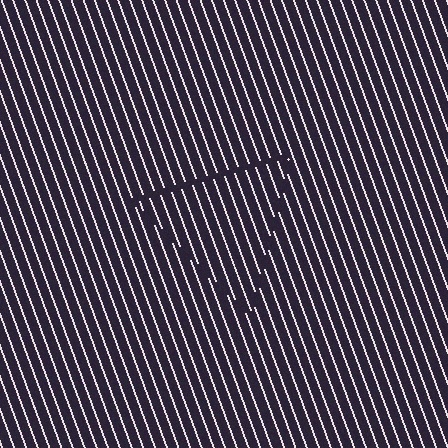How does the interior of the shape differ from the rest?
The interior of the shape contains the same grating, shifted by half a period — the contour is defined by the phase discontinuity where line-ends from the inner and outer gratings abut.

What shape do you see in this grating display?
An illusory triangle. The interior of the shape contains the same grating, shifted by half a period — the contour is defined by the phase discontinuity where line-ends from the inner and outer gratings abut.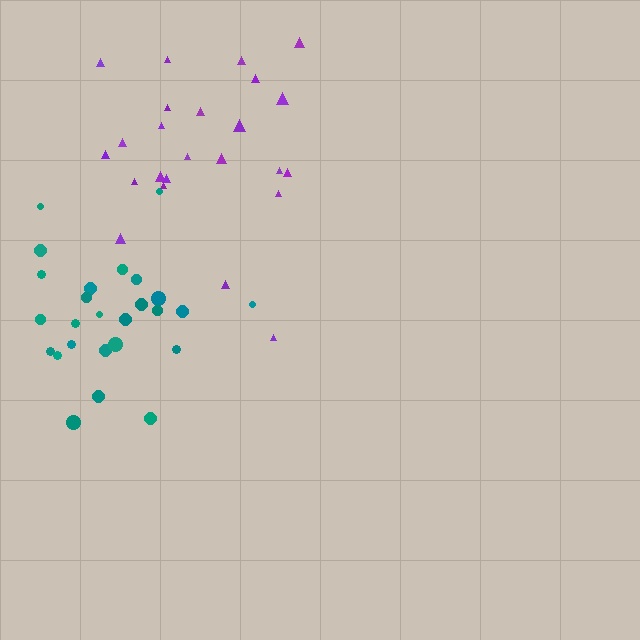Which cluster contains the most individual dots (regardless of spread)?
Teal (26).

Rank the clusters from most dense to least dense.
teal, purple.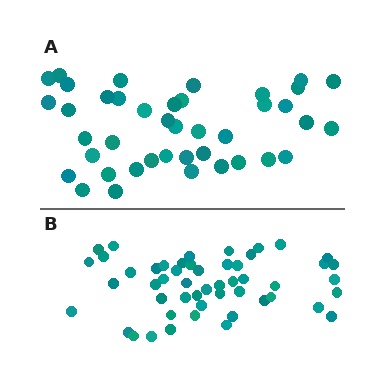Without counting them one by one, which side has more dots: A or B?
Region B (the bottom region) has more dots.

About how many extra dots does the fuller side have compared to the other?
Region B has roughly 10 or so more dots than region A.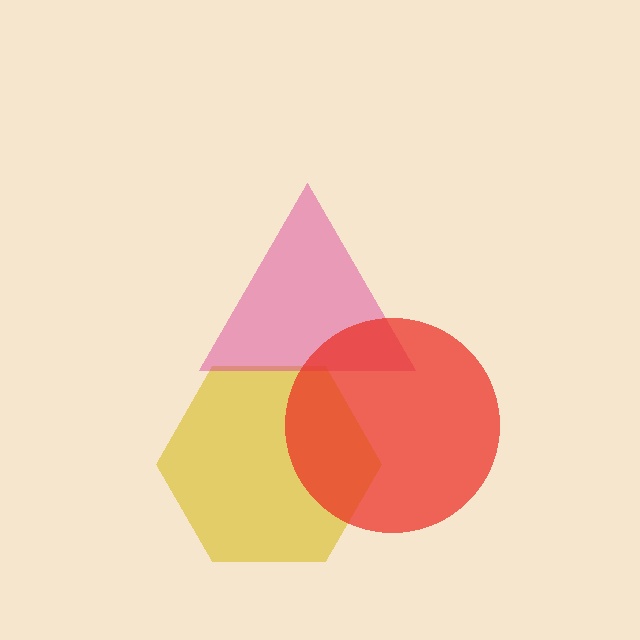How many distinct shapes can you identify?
There are 3 distinct shapes: a yellow hexagon, a magenta triangle, a red circle.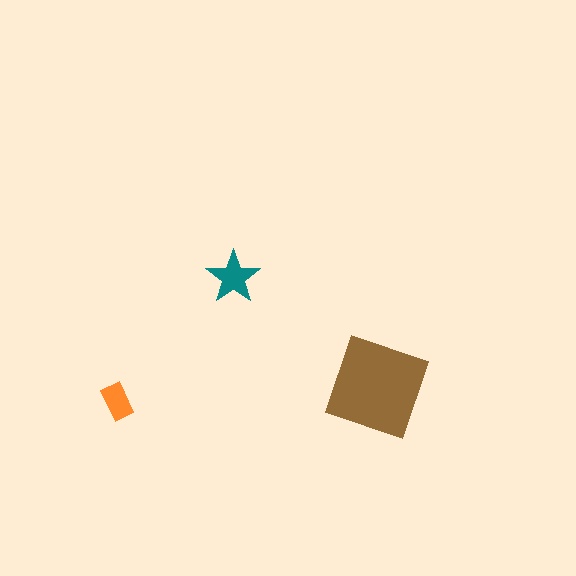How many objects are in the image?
There are 3 objects in the image.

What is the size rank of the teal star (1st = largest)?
2nd.